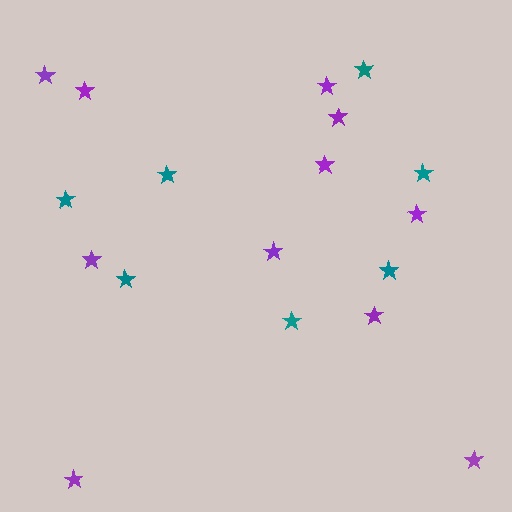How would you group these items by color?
There are 2 groups: one group of teal stars (7) and one group of purple stars (11).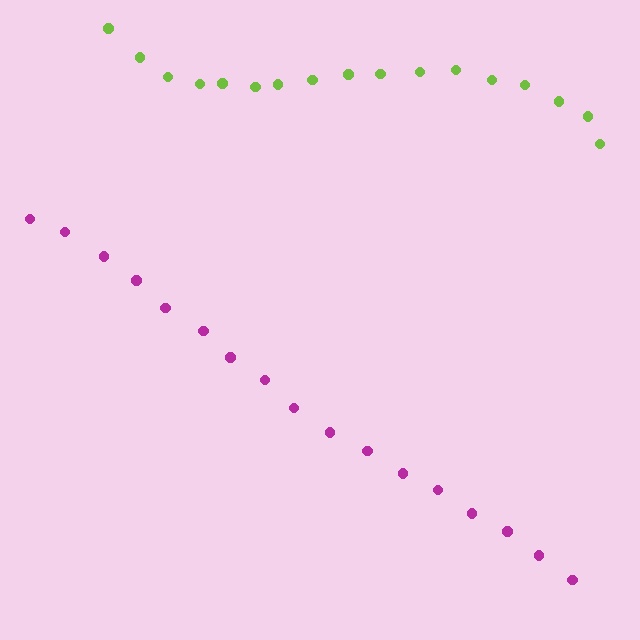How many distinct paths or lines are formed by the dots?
There are 2 distinct paths.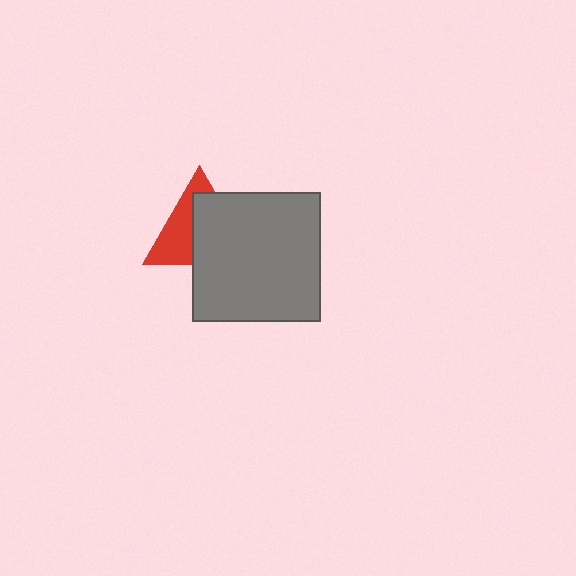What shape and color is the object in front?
The object in front is a gray square.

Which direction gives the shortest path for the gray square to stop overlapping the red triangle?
Moving toward the lower-right gives the shortest separation.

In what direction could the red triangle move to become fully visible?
The red triangle could move toward the upper-left. That would shift it out from behind the gray square entirely.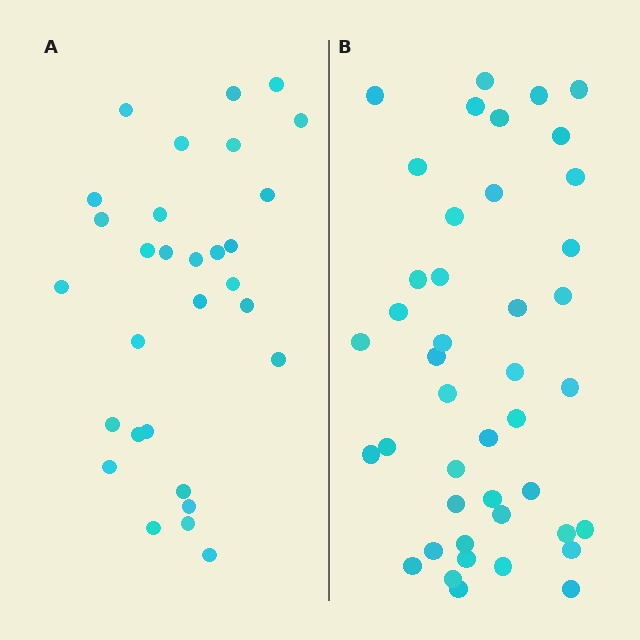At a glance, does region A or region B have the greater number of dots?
Region B (the right region) has more dots.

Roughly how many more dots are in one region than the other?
Region B has approximately 15 more dots than region A.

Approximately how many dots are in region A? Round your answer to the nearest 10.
About 30 dots.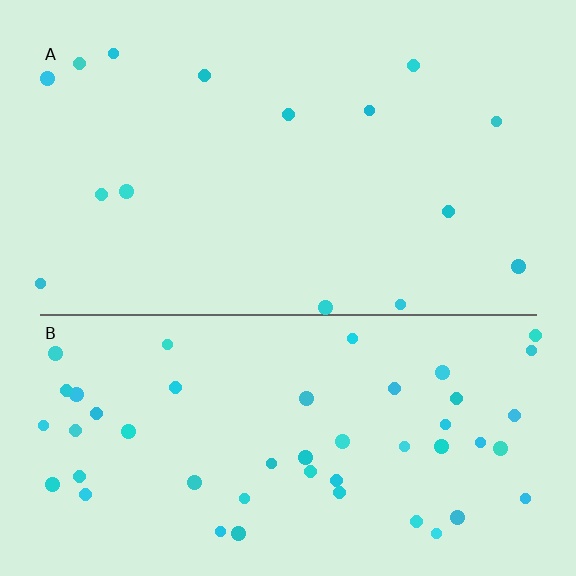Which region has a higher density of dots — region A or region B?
B (the bottom).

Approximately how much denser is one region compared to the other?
Approximately 3.0× — region B over region A.